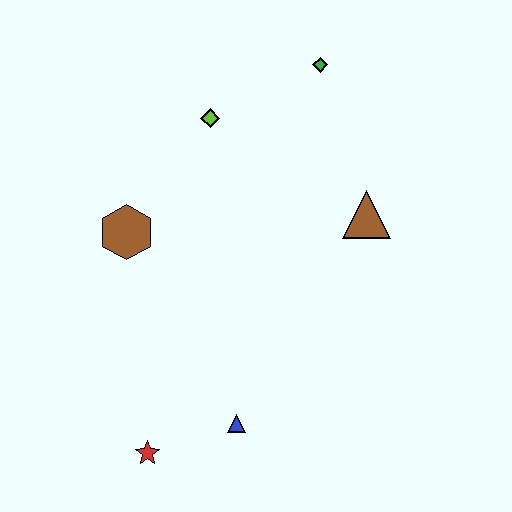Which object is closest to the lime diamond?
The green diamond is closest to the lime diamond.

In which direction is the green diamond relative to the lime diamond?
The green diamond is to the right of the lime diamond.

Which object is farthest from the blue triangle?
The green diamond is farthest from the blue triangle.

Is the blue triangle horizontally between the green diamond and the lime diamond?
Yes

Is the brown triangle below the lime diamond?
Yes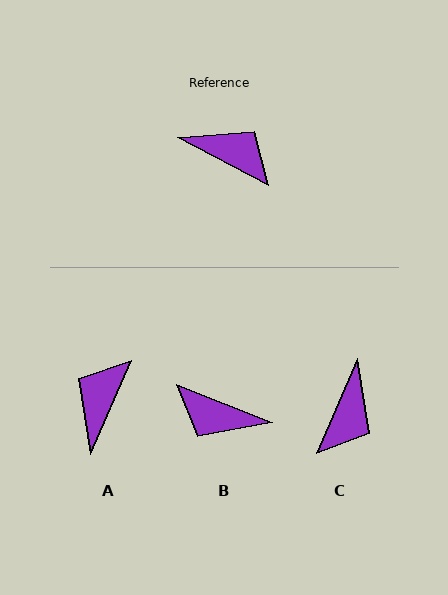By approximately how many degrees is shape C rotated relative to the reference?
Approximately 85 degrees clockwise.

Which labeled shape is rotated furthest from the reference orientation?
B, about 174 degrees away.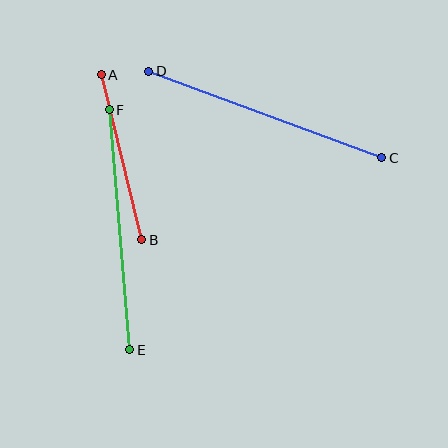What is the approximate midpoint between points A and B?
The midpoint is at approximately (121, 157) pixels.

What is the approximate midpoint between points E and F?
The midpoint is at approximately (119, 230) pixels.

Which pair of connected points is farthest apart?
Points C and D are farthest apart.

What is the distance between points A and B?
The distance is approximately 170 pixels.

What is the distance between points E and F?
The distance is approximately 241 pixels.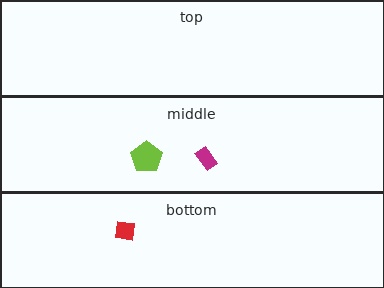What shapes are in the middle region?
The magenta rectangle, the lime pentagon.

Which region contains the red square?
The bottom region.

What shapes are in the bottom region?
The red square.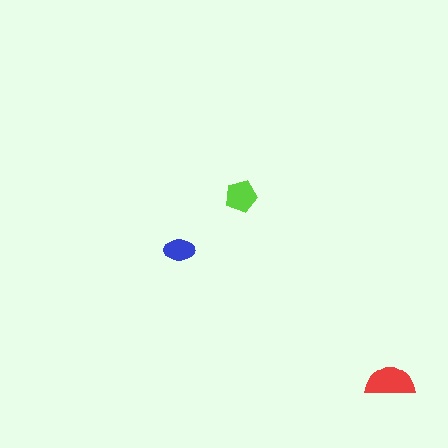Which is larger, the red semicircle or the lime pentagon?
The red semicircle.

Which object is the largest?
The red semicircle.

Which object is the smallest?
The blue ellipse.